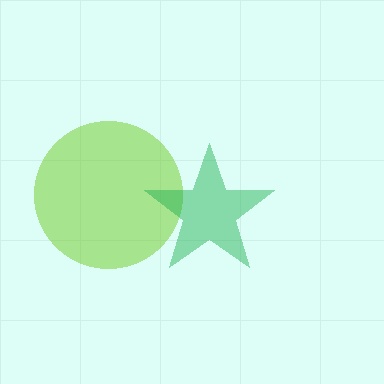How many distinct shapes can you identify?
There are 2 distinct shapes: a lime circle, a green star.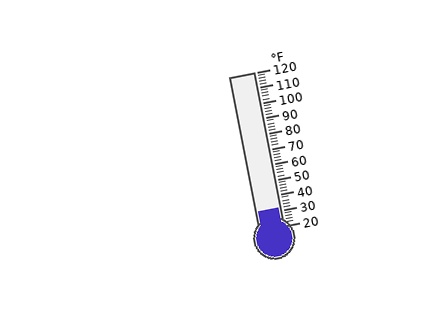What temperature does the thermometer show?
The thermometer shows approximately 32°F.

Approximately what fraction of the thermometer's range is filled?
The thermometer is filled to approximately 10% of its range.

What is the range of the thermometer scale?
The thermometer scale ranges from 20°F to 120°F.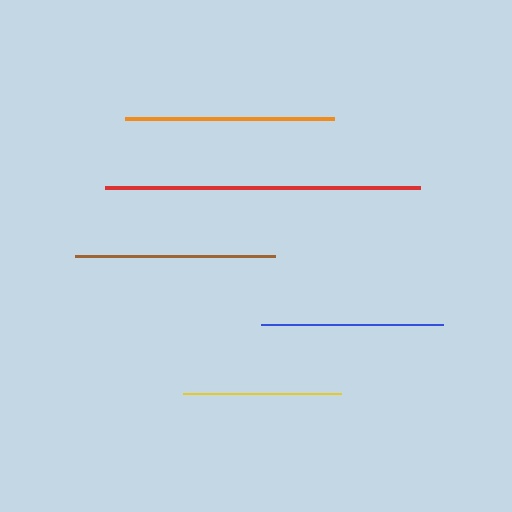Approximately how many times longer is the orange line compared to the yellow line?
The orange line is approximately 1.3 times the length of the yellow line.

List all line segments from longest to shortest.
From longest to shortest: red, orange, brown, blue, yellow.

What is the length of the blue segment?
The blue segment is approximately 182 pixels long.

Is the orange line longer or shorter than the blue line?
The orange line is longer than the blue line.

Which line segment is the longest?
The red line is the longest at approximately 316 pixels.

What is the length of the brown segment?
The brown segment is approximately 200 pixels long.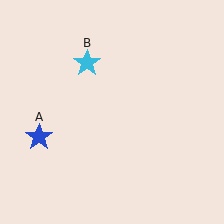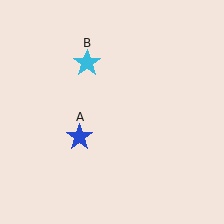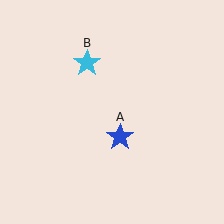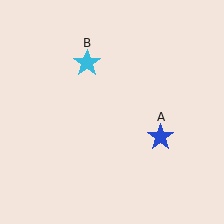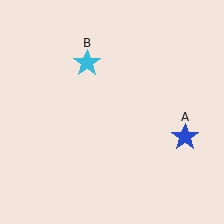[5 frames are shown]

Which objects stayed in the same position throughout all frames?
Cyan star (object B) remained stationary.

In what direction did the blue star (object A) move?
The blue star (object A) moved right.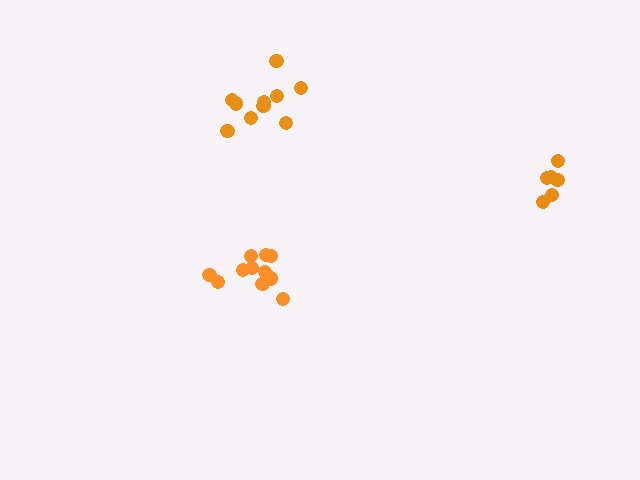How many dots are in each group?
Group 1: 11 dots, Group 2: 6 dots, Group 3: 10 dots (27 total).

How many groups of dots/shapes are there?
There are 3 groups.